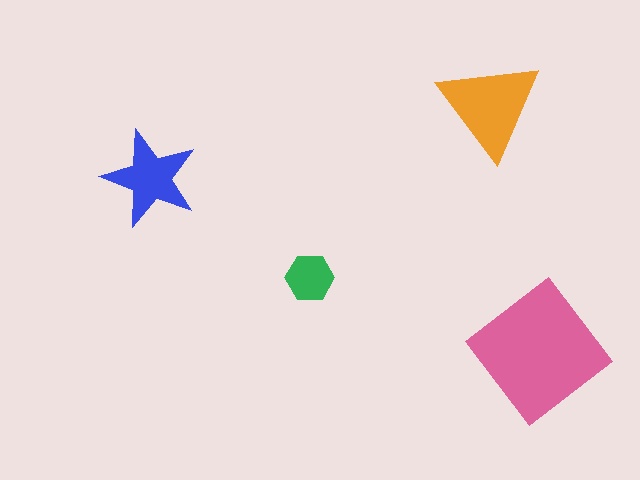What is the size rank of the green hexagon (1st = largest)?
4th.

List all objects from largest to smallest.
The pink diamond, the orange triangle, the blue star, the green hexagon.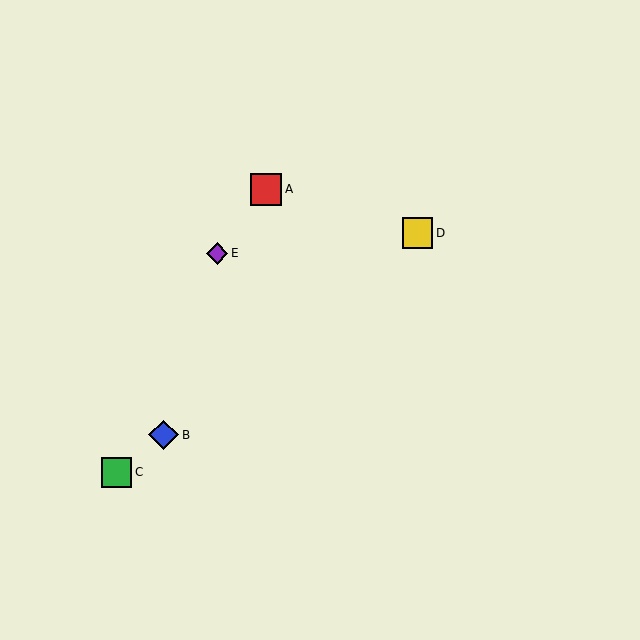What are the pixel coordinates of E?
Object E is at (217, 253).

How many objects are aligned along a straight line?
3 objects (B, C, D) are aligned along a straight line.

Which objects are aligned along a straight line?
Objects B, C, D are aligned along a straight line.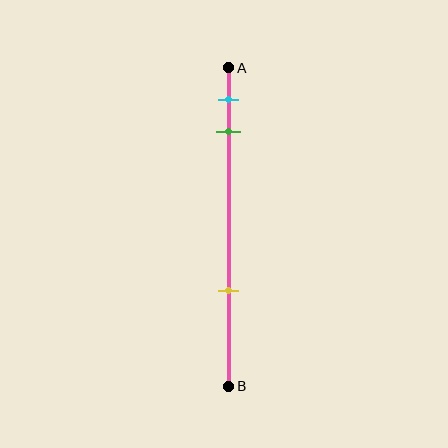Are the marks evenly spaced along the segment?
No, the marks are not evenly spaced.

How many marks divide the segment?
There are 3 marks dividing the segment.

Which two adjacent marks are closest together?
The cyan and green marks are the closest adjacent pair.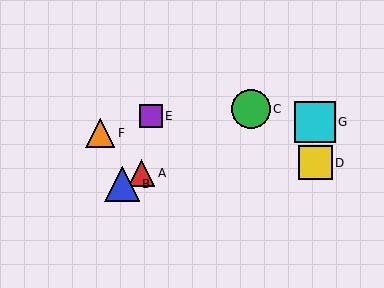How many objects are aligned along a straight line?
3 objects (A, B, C) are aligned along a straight line.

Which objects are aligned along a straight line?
Objects A, B, C are aligned along a straight line.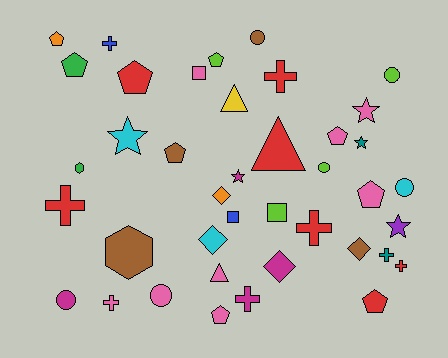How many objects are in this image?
There are 40 objects.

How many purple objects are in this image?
There is 1 purple object.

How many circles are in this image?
There are 6 circles.